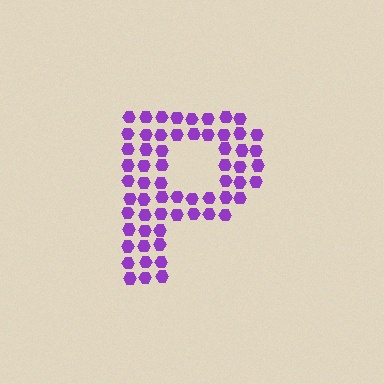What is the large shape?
The large shape is the letter P.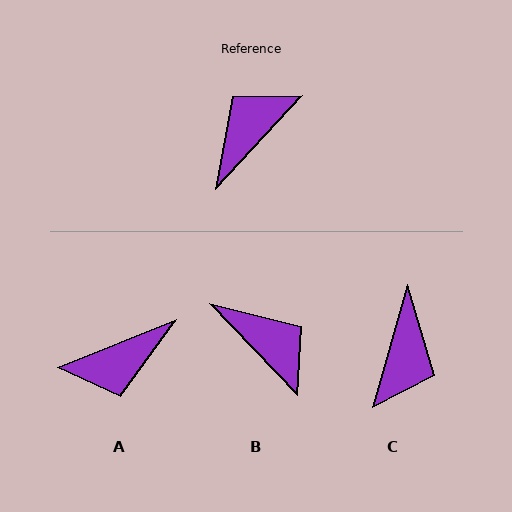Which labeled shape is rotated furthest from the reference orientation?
A, about 155 degrees away.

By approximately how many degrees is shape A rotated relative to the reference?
Approximately 155 degrees counter-clockwise.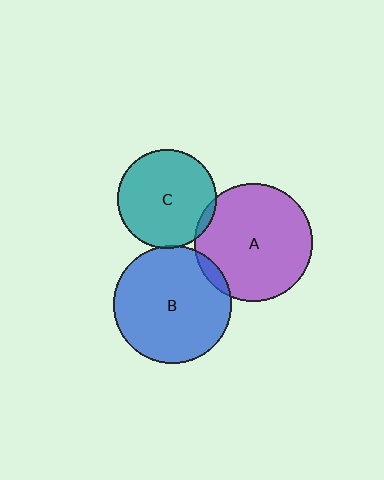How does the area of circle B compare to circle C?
Approximately 1.4 times.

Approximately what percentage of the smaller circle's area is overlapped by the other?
Approximately 5%.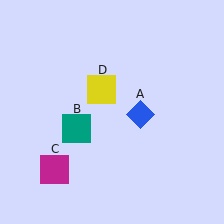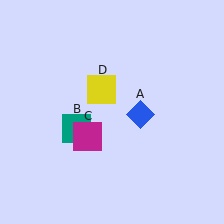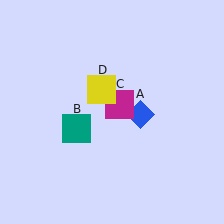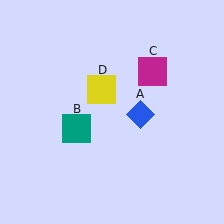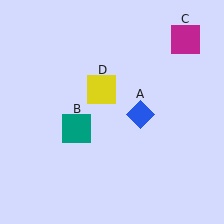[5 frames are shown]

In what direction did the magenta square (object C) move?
The magenta square (object C) moved up and to the right.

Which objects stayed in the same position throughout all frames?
Blue diamond (object A) and teal square (object B) and yellow square (object D) remained stationary.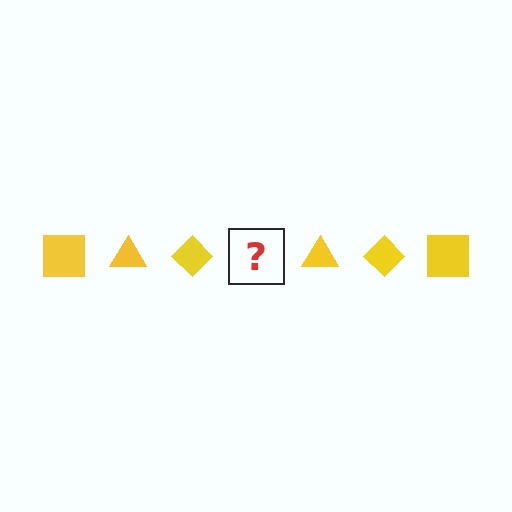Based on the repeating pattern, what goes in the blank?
The blank should be a yellow square.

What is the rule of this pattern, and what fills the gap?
The rule is that the pattern cycles through square, triangle, diamond shapes in yellow. The gap should be filled with a yellow square.